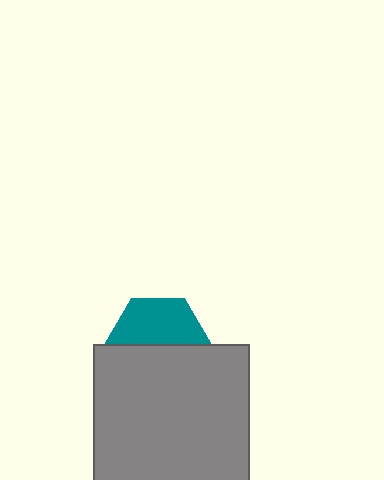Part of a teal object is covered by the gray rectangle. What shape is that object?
It is a hexagon.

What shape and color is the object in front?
The object in front is a gray rectangle.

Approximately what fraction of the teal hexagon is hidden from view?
Roughly 52% of the teal hexagon is hidden behind the gray rectangle.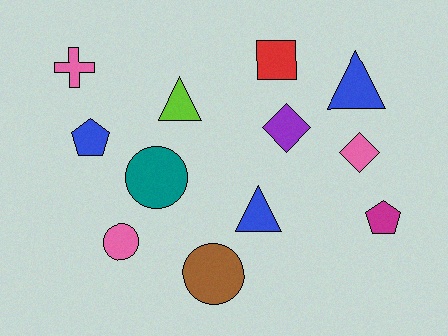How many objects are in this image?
There are 12 objects.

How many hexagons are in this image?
There are no hexagons.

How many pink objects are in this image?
There are 3 pink objects.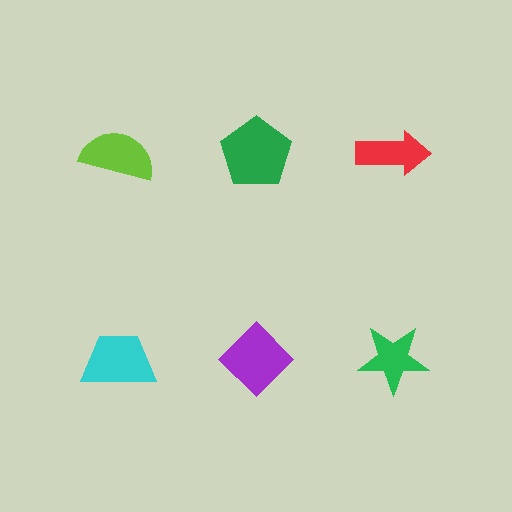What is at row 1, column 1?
A lime semicircle.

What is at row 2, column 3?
A green star.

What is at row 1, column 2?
A green pentagon.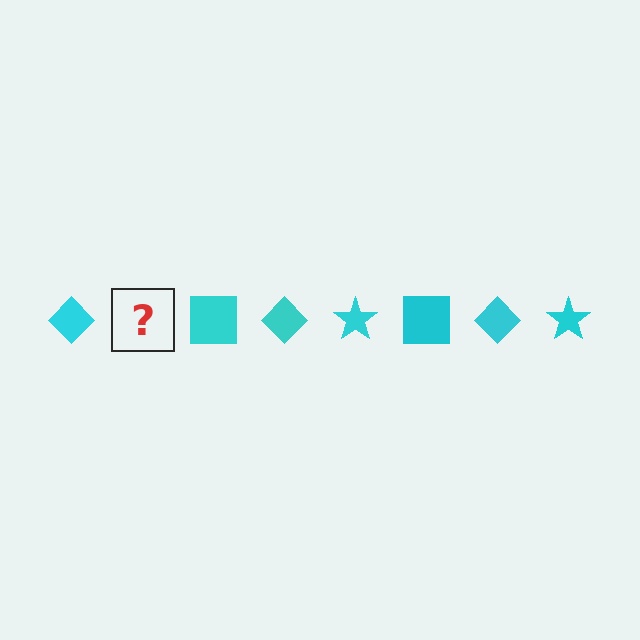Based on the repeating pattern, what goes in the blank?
The blank should be a cyan star.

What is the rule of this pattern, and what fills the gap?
The rule is that the pattern cycles through diamond, star, square shapes in cyan. The gap should be filled with a cyan star.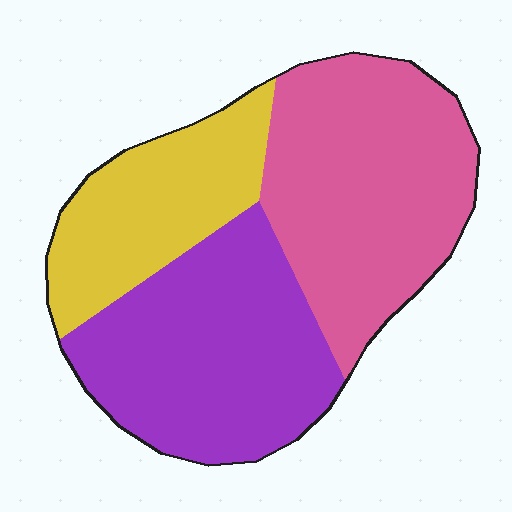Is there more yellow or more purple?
Purple.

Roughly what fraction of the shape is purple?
Purple covers 37% of the shape.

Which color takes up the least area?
Yellow, at roughly 25%.